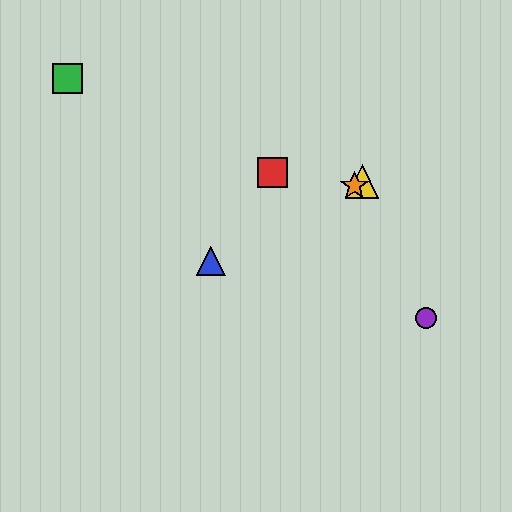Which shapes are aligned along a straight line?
The blue triangle, the yellow triangle, the orange star are aligned along a straight line.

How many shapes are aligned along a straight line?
3 shapes (the blue triangle, the yellow triangle, the orange star) are aligned along a straight line.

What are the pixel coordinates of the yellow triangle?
The yellow triangle is at (362, 182).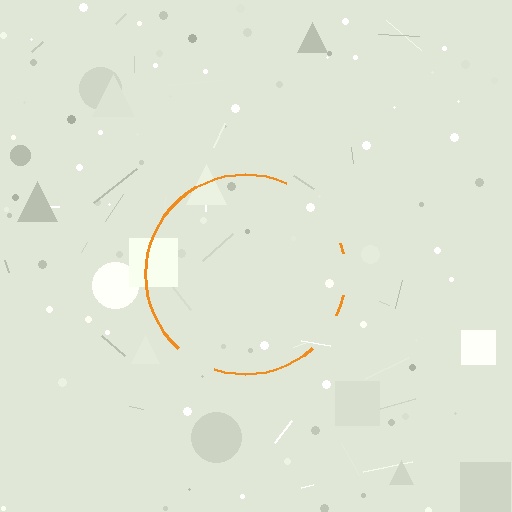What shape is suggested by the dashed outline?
The dashed outline suggests a circle.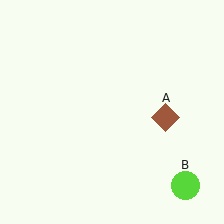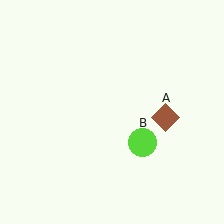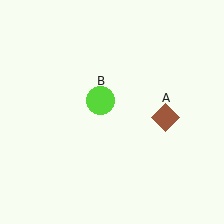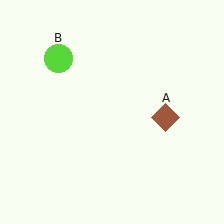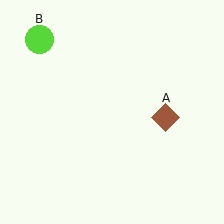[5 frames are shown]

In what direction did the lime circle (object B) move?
The lime circle (object B) moved up and to the left.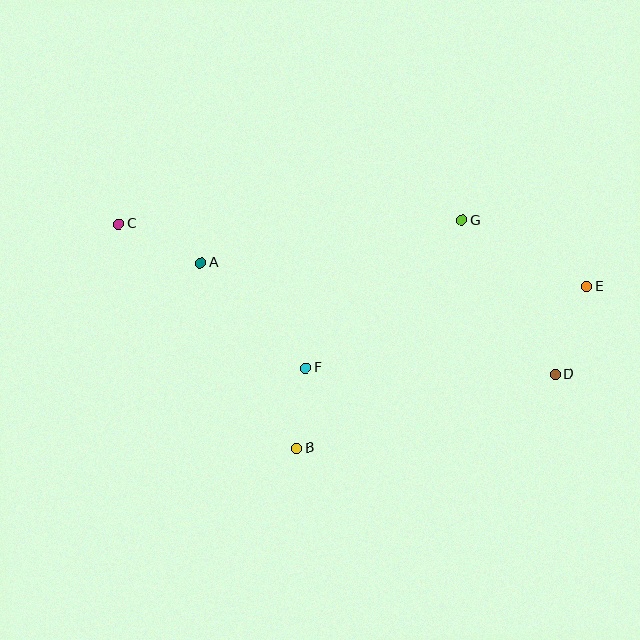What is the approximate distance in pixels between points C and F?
The distance between C and F is approximately 236 pixels.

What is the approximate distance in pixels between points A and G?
The distance between A and G is approximately 265 pixels.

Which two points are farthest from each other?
Points C and E are farthest from each other.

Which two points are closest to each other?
Points B and F are closest to each other.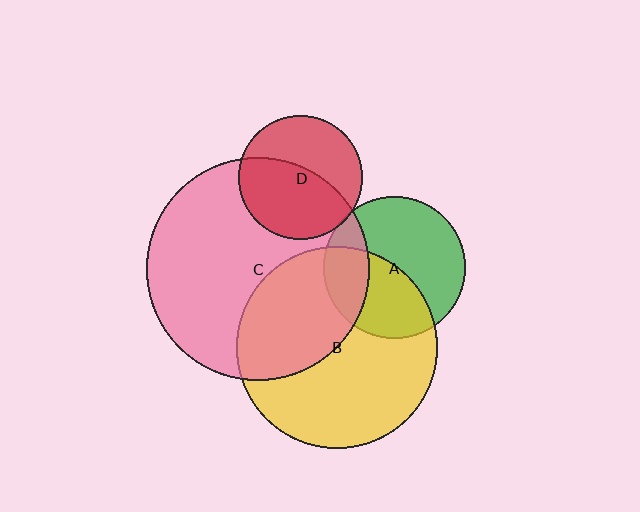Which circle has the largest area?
Circle C (pink).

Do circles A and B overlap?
Yes.